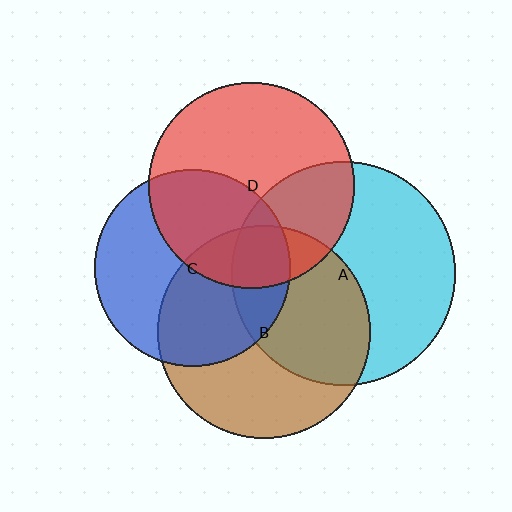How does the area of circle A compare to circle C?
Approximately 1.3 times.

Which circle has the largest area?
Circle A (cyan).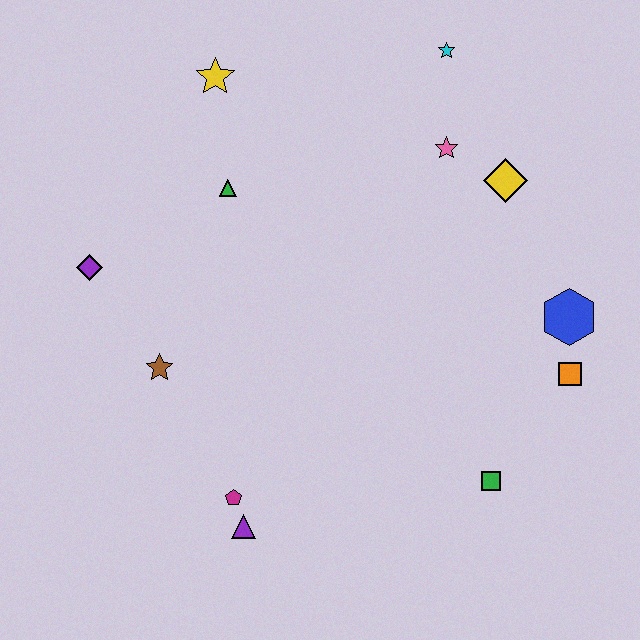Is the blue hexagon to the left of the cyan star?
No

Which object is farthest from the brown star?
The cyan star is farthest from the brown star.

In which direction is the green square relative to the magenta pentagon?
The green square is to the right of the magenta pentagon.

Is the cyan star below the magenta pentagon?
No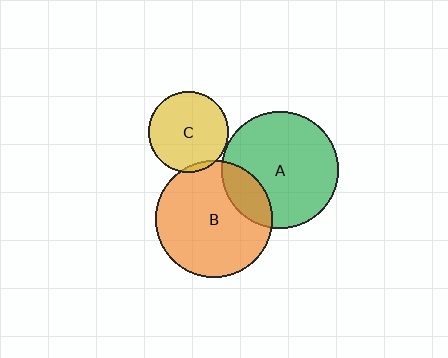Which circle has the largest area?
Circle B (orange).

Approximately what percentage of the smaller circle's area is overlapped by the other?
Approximately 20%.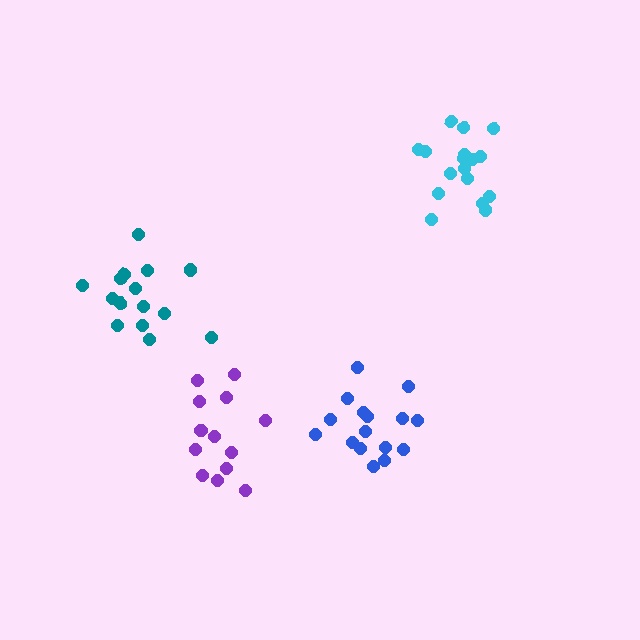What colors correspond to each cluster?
The clusters are colored: purple, cyan, teal, blue.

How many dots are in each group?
Group 1: 13 dots, Group 2: 17 dots, Group 3: 16 dots, Group 4: 17 dots (63 total).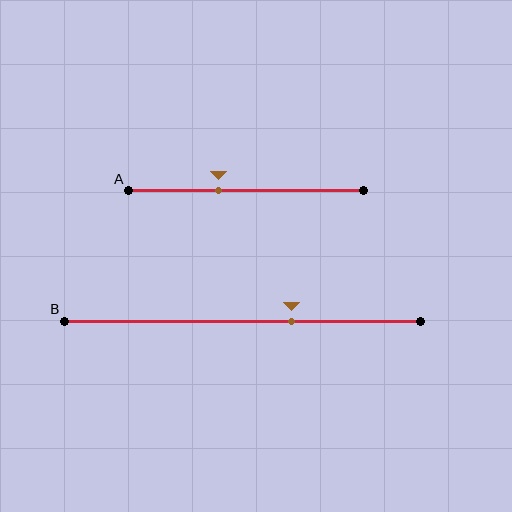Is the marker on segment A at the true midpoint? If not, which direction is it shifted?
No, the marker on segment A is shifted to the left by about 12% of the segment length.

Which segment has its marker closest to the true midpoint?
Segment A has its marker closest to the true midpoint.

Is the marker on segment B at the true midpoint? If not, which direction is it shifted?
No, the marker on segment B is shifted to the right by about 14% of the segment length.